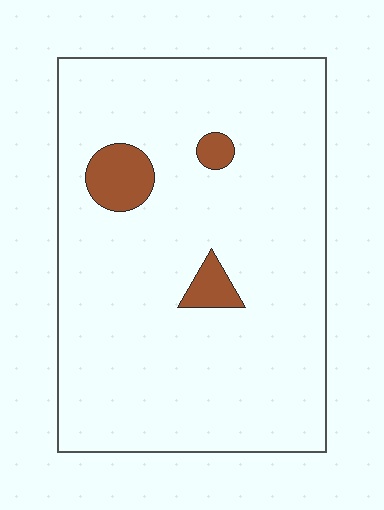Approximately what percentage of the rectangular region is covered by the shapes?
Approximately 5%.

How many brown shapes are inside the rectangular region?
3.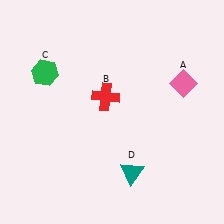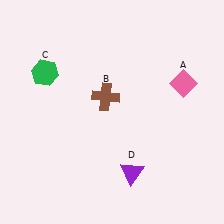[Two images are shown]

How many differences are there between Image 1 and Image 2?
There are 2 differences between the two images.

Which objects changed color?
B changed from red to brown. D changed from teal to purple.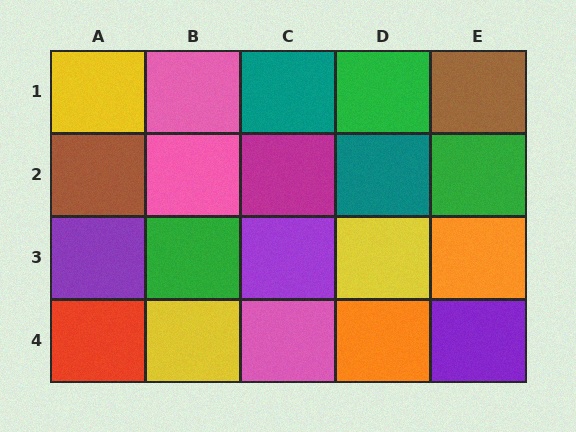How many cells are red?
1 cell is red.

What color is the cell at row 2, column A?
Brown.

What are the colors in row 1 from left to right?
Yellow, pink, teal, green, brown.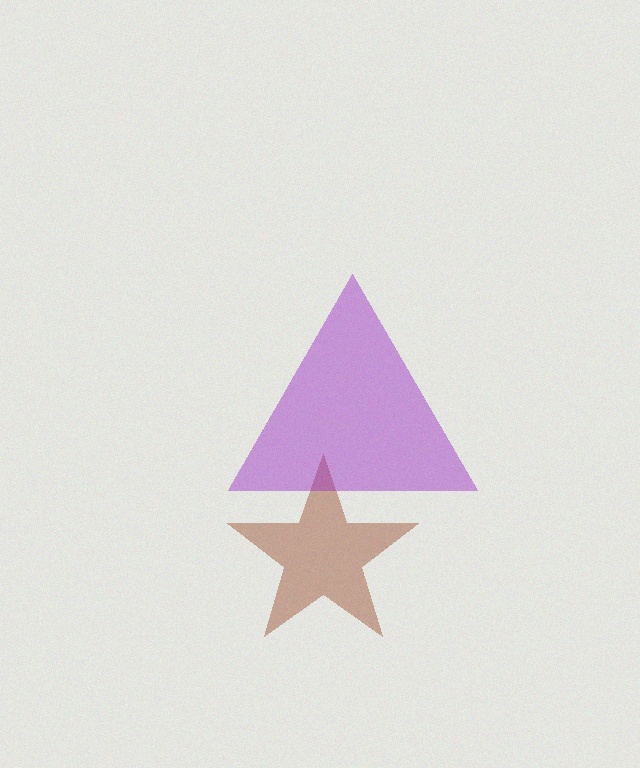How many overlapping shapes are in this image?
There are 2 overlapping shapes in the image.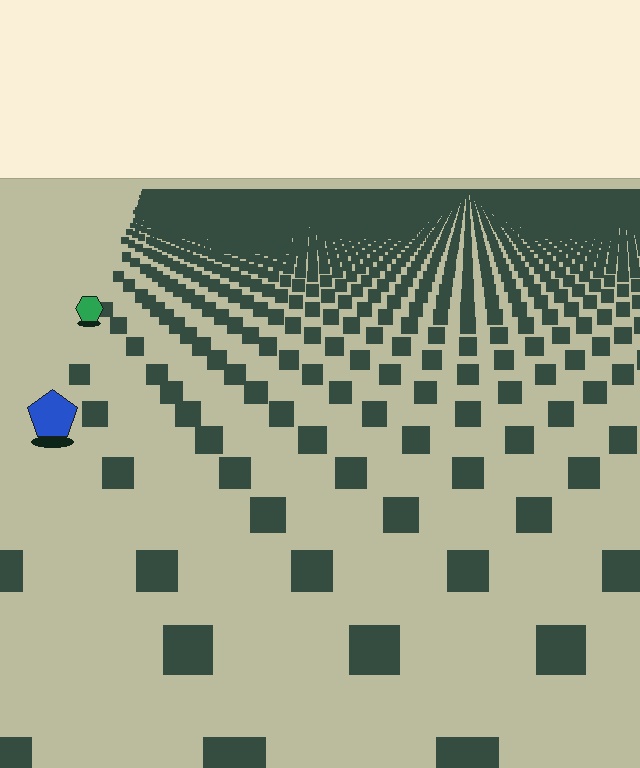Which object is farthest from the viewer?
The green hexagon is farthest from the viewer. It appears smaller and the ground texture around it is denser.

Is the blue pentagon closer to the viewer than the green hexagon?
Yes. The blue pentagon is closer — you can tell from the texture gradient: the ground texture is coarser near it.